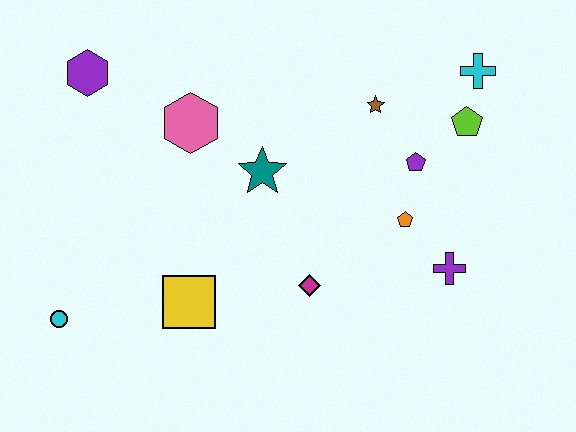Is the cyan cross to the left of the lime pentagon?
No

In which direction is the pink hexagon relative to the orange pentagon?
The pink hexagon is to the left of the orange pentagon.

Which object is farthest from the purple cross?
The purple hexagon is farthest from the purple cross.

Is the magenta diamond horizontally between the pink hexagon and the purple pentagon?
Yes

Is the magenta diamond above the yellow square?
Yes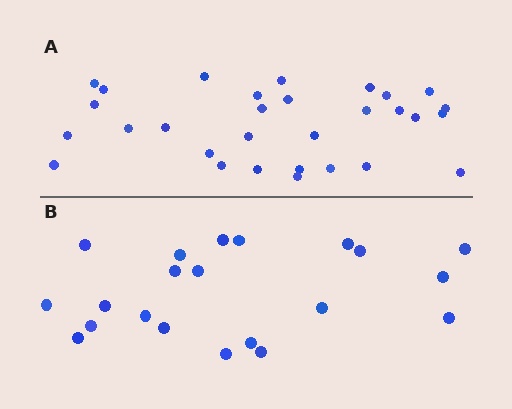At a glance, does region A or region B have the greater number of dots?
Region A (the top region) has more dots.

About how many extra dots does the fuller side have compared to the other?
Region A has roughly 8 or so more dots than region B.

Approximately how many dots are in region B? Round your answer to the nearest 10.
About 20 dots. (The exact count is 21, which rounds to 20.)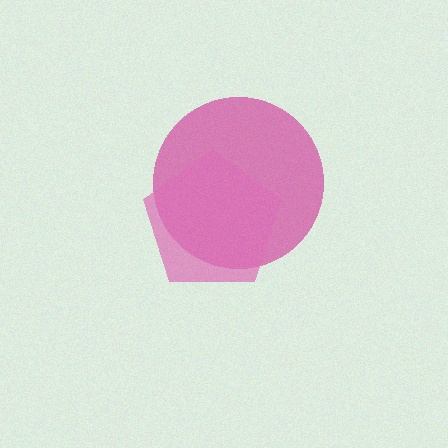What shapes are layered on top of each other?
The layered shapes are: a magenta circle, a pink pentagon.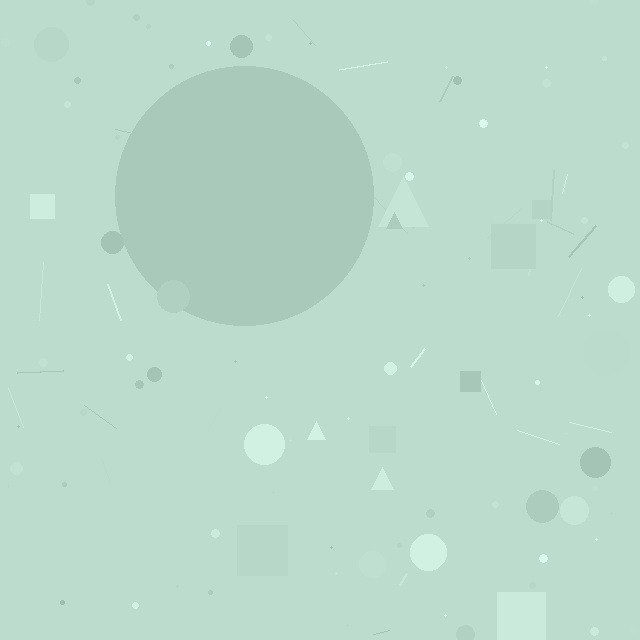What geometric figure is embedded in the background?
A circle is embedded in the background.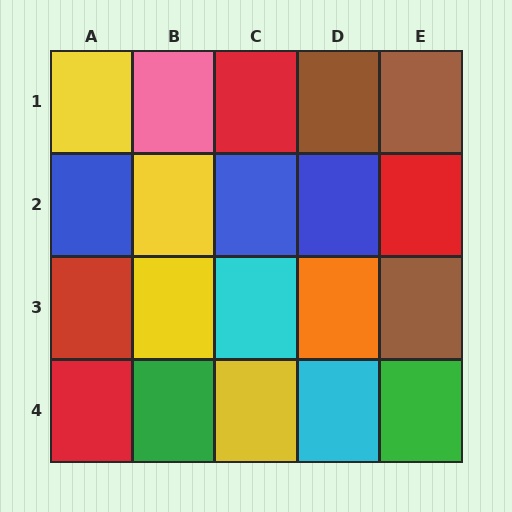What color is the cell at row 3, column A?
Red.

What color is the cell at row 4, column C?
Yellow.